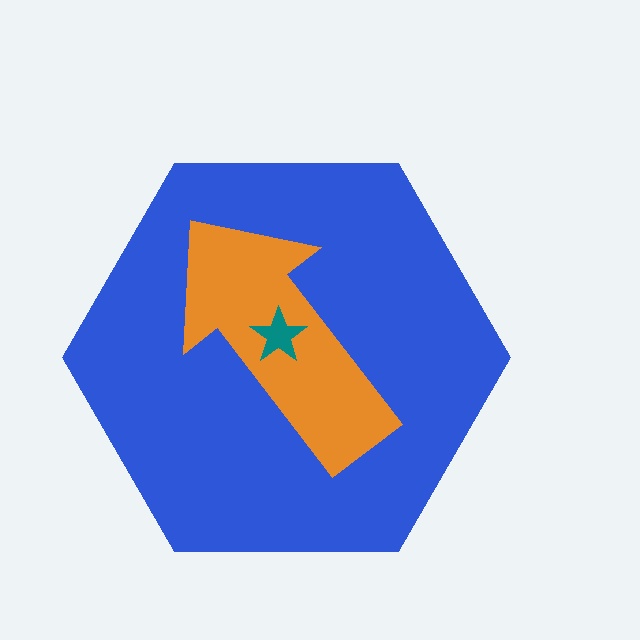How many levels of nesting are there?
3.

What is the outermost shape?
The blue hexagon.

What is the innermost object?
The teal star.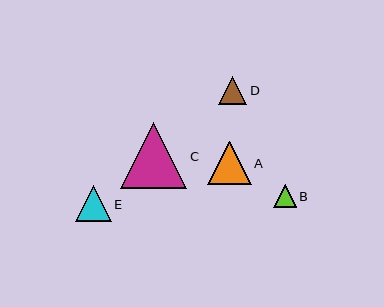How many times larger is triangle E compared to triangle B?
Triangle E is approximately 1.6 times the size of triangle B.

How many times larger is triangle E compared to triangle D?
Triangle E is approximately 1.3 times the size of triangle D.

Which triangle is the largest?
Triangle C is the largest with a size of approximately 67 pixels.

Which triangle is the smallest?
Triangle B is the smallest with a size of approximately 23 pixels.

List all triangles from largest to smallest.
From largest to smallest: C, A, E, D, B.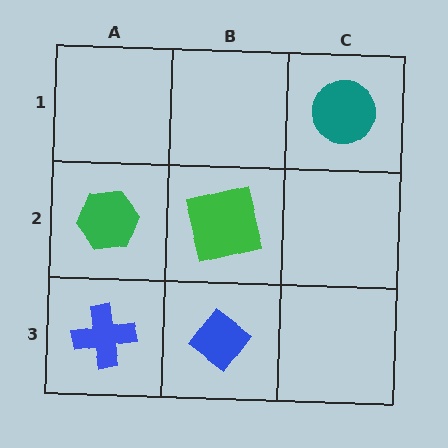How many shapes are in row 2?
2 shapes.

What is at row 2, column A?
A green hexagon.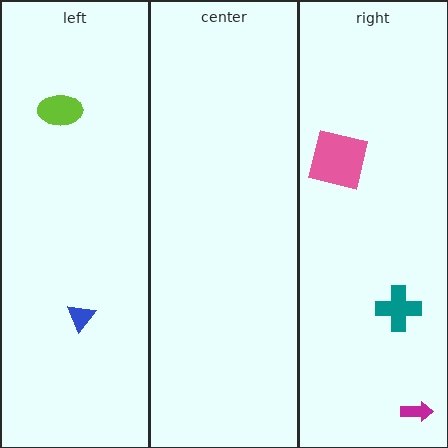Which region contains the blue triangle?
The left region.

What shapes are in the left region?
The blue triangle, the lime ellipse.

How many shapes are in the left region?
2.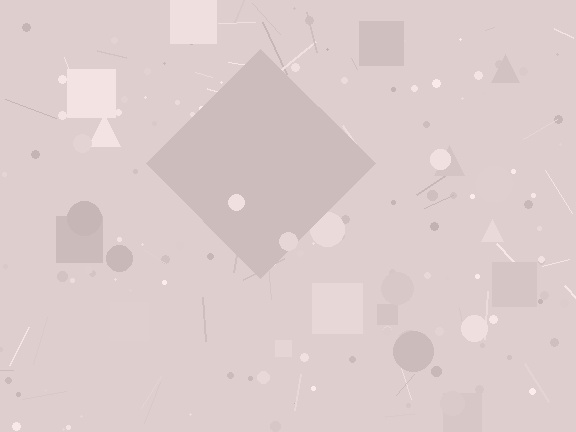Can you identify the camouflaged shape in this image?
The camouflaged shape is a diamond.